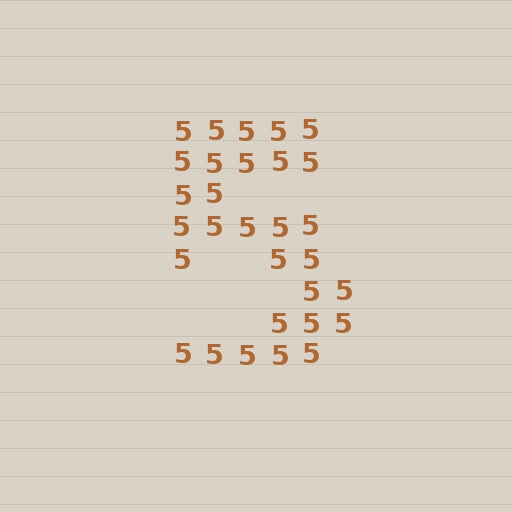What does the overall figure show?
The overall figure shows the digit 5.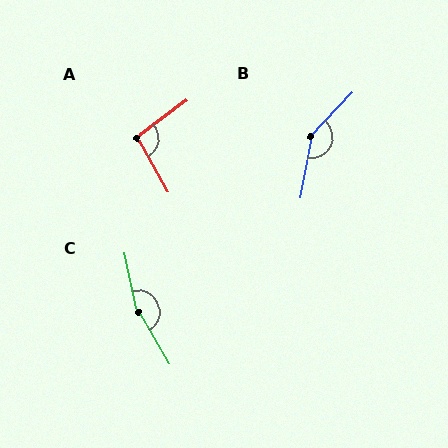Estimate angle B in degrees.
Approximately 147 degrees.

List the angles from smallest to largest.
A (97°), B (147°), C (161°).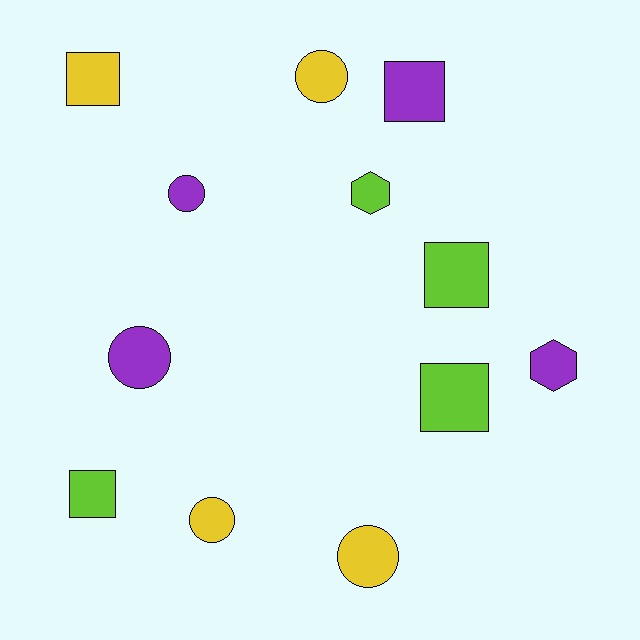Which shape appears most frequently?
Circle, with 5 objects.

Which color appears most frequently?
Purple, with 4 objects.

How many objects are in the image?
There are 12 objects.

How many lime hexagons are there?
There is 1 lime hexagon.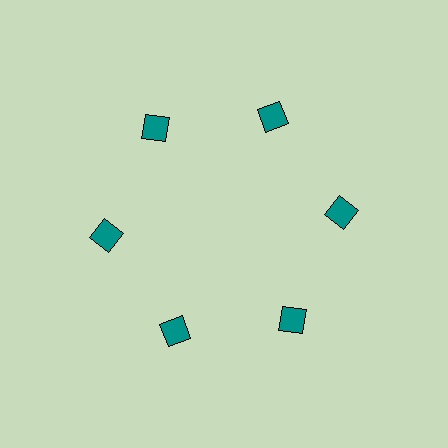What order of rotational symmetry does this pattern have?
This pattern has 6-fold rotational symmetry.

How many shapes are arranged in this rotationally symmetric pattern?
There are 6 shapes, arranged in 6 groups of 1.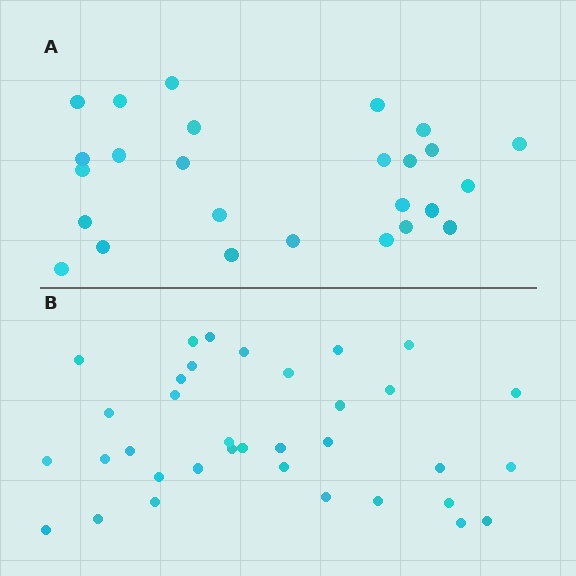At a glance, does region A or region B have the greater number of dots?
Region B (the bottom region) has more dots.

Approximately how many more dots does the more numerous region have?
Region B has roughly 8 or so more dots than region A.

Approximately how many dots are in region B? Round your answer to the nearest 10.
About 40 dots. (The exact count is 35, which rounds to 40.)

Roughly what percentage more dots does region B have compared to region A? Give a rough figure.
About 35% more.